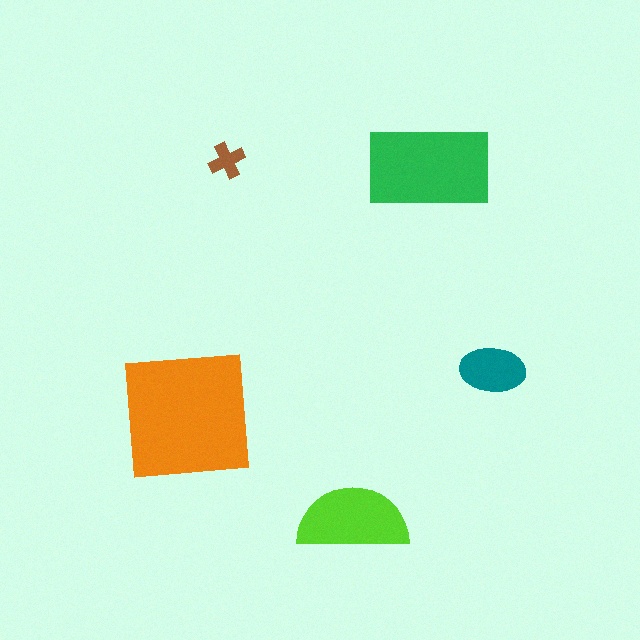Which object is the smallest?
The brown cross.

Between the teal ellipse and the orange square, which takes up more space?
The orange square.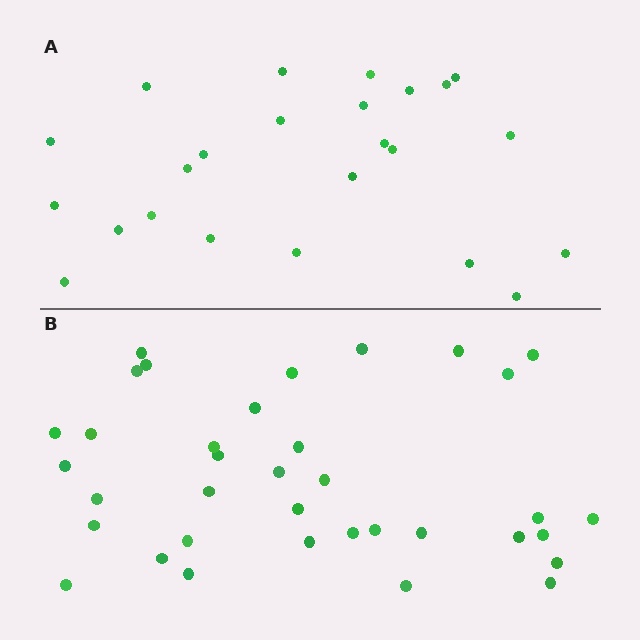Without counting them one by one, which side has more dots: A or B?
Region B (the bottom region) has more dots.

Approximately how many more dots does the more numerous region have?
Region B has roughly 12 or so more dots than region A.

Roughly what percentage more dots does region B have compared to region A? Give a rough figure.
About 50% more.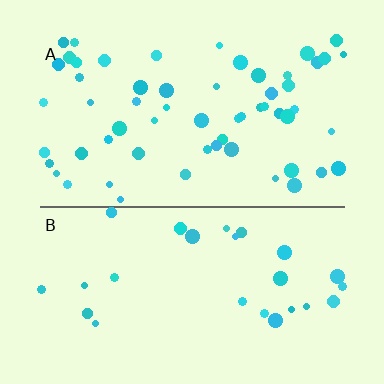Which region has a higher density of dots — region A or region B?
A (the top).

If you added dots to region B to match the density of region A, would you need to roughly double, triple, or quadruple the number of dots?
Approximately double.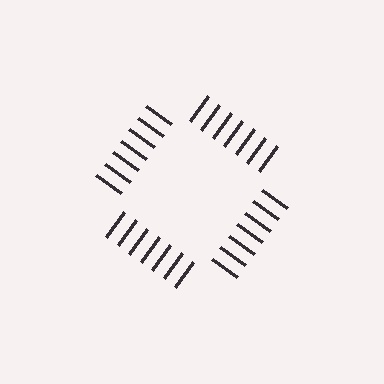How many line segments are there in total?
28 — 7 along each of the 4 edges.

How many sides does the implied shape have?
4 sides — the line-ends trace a square.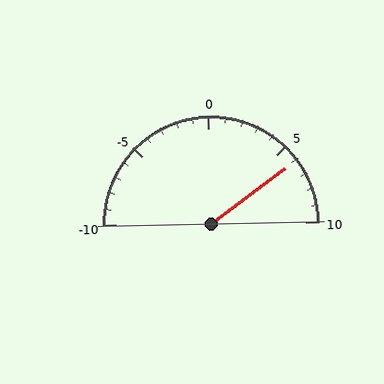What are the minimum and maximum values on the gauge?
The gauge ranges from -10 to 10.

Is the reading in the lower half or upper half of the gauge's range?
The reading is in the upper half of the range (-10 to 10).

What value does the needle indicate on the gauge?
The needle indicates approximately 6.